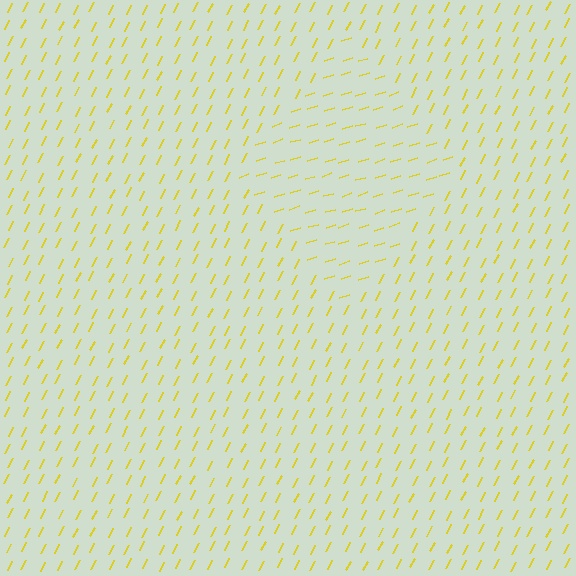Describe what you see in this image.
The image is filled with small yellow line segments. A diamond region in the image has lines oriented differently from the surrounding lines, creating a visible texture boundary.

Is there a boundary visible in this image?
Yes, there is a texture boundary formed by a change in line orientation.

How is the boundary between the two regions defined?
The boundary is defined purely by a change in line orientation (approximately 45 degrees difference). All lines are the same color and thickness.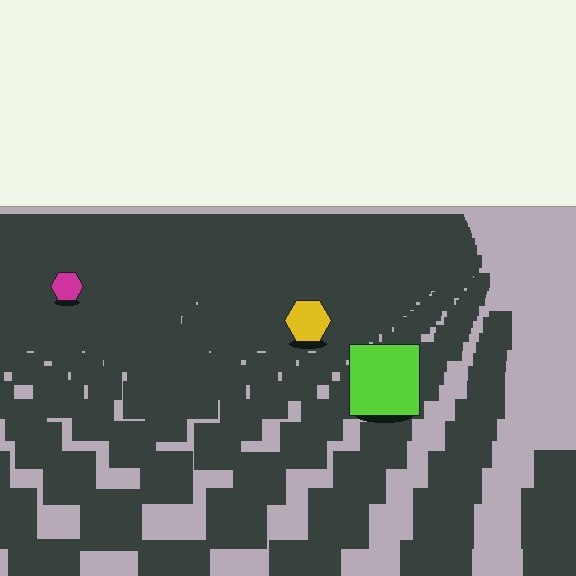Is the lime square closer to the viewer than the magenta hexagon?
Yes. The lime square is closer — you can tell from the texture gradient: the ground texture is coarser near it.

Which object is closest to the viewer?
The lime square is closest. The texture marks near it are larger and more spread out.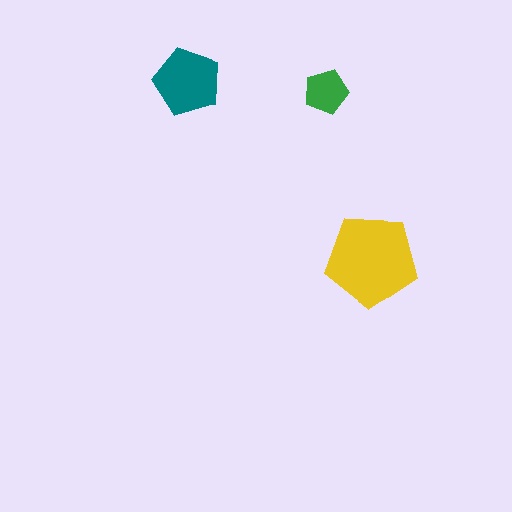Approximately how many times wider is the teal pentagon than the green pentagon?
About 1.5 times wider.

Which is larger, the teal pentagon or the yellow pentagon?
The yellow one.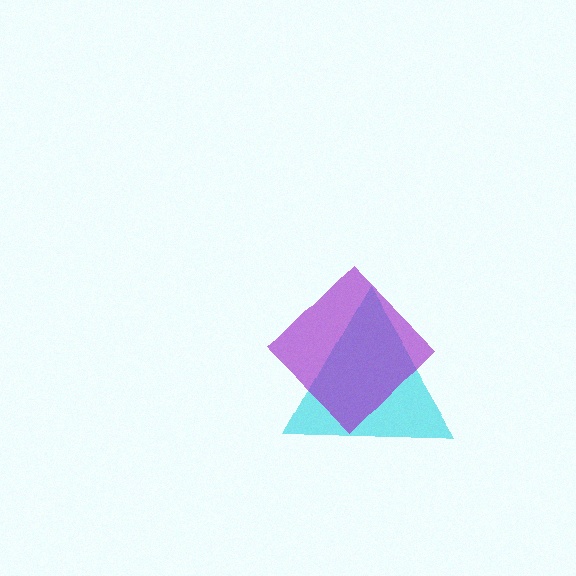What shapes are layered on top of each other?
The layered shapes are: a cyan triangle, a purple diamond.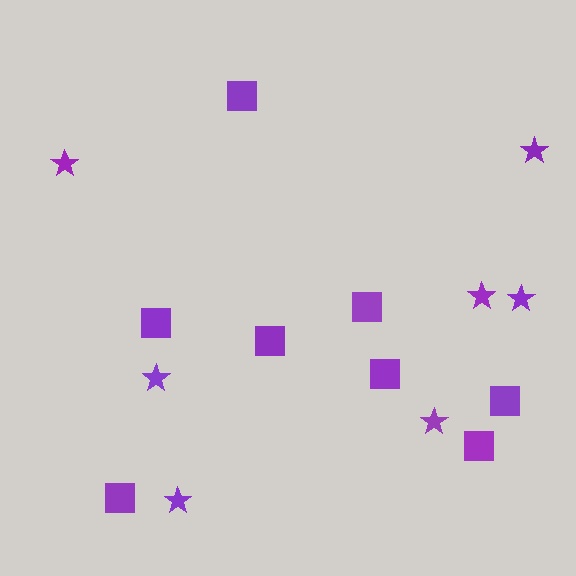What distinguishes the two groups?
There are 2 groups: one group of stars (7) and one group of squares (8).